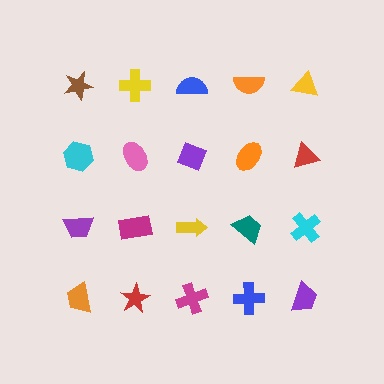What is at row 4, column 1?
An orange trapezoid.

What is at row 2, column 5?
A red triangle.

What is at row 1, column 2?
A yellow cross.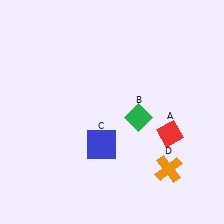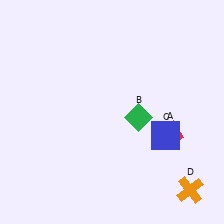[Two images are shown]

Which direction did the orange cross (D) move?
The orange cross (D) moved right.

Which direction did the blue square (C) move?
The blue square (C) moved right.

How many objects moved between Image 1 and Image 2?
2 objects moved between the two images.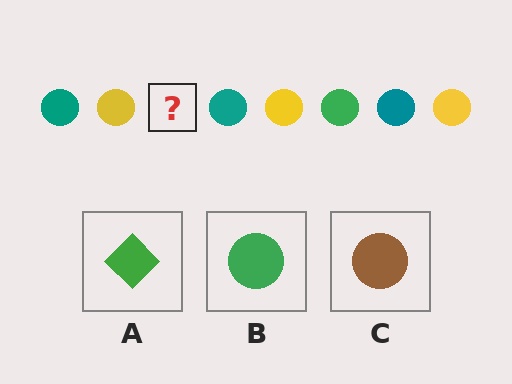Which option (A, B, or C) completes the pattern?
B.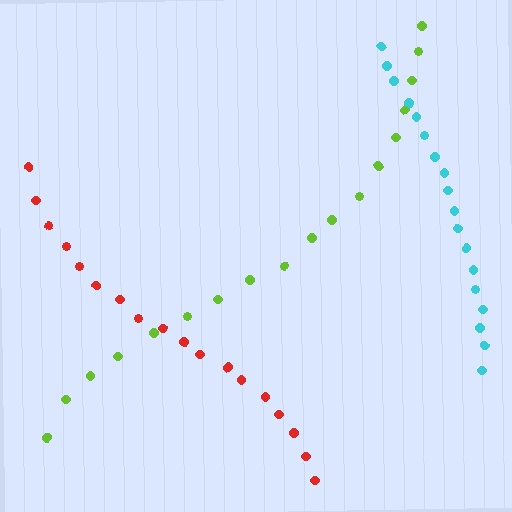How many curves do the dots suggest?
There are 3 distinct paths.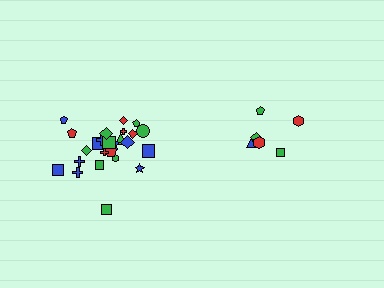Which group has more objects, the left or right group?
The left group.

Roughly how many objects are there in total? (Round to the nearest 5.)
Roughly 30 objects in total.